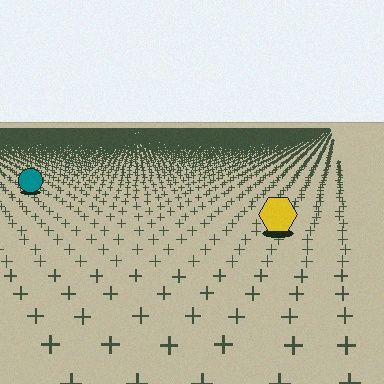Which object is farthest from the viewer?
The teal circle is farthest from the viewer. It appears smaller and the ground texture around it is denser.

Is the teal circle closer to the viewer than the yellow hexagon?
No. The yellow hexagon is closer — you can tell from the texture gradient: the ground texture is coarser near it.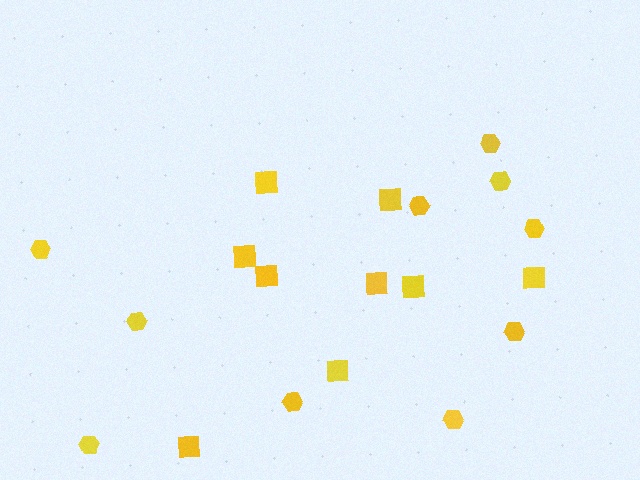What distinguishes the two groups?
There are 2 groups: one group of hexagons (10) and one group of squares (9).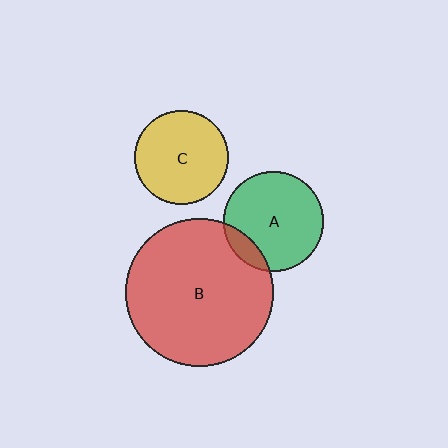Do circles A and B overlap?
Yes.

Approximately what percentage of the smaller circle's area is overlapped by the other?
Approximately 15%.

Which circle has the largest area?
Circle B (red).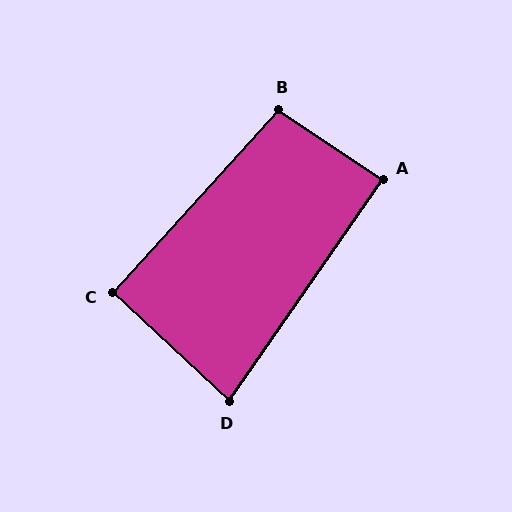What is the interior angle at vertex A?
Approximately 89 degrees (approximately right).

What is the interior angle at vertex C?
Approximately 91 degrees (approximately right).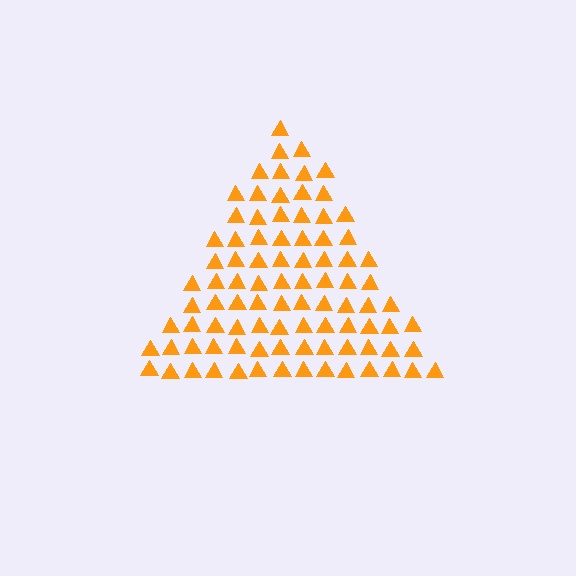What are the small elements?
The small elements are triangles.